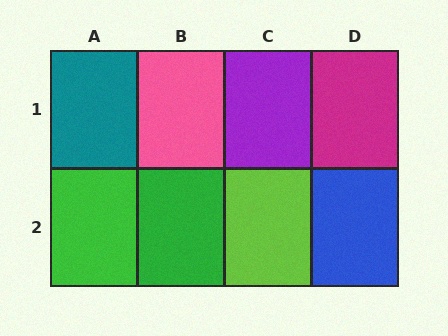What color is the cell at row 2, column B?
Green.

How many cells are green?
2 cells are green.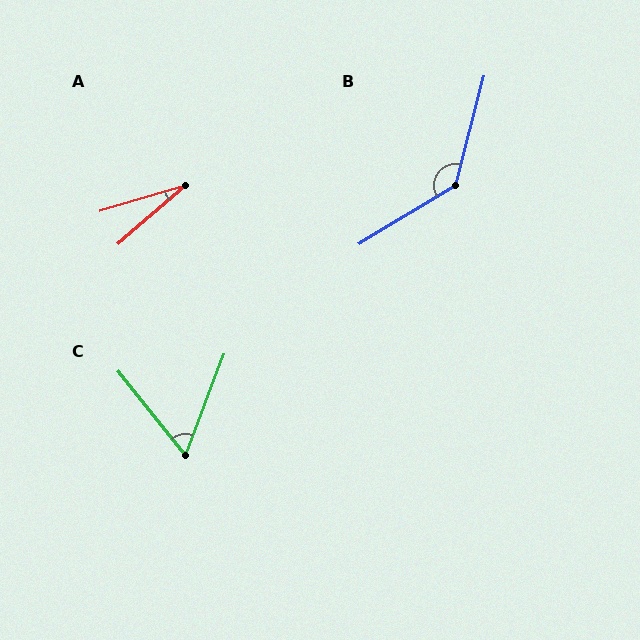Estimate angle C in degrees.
Approximately 59 degrees.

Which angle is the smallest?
A, at approximately 24 degrees.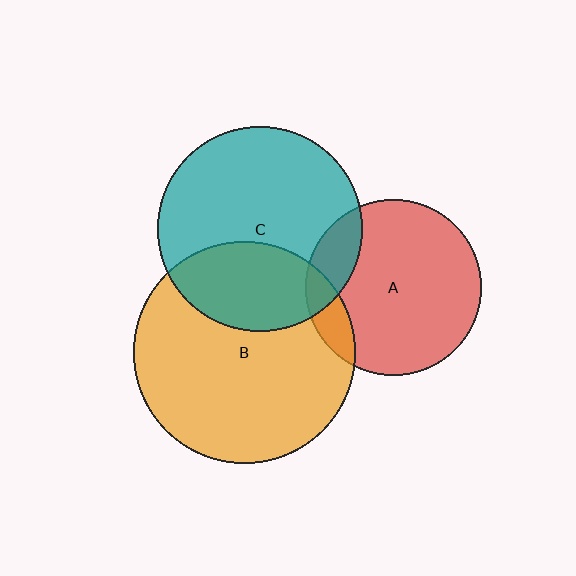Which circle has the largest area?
Circle B (orange).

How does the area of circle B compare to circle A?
Approximately 1.6 times.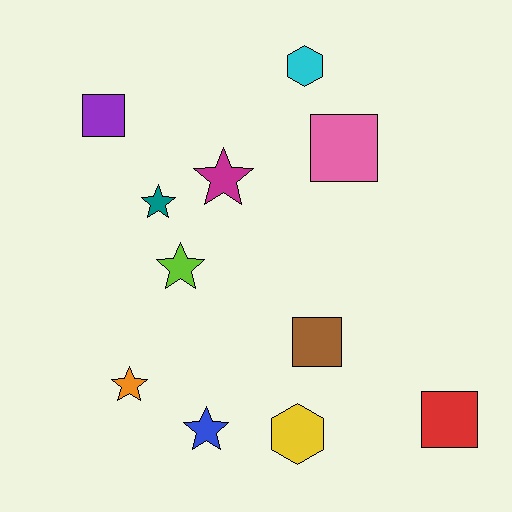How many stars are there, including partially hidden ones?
There are 5 stars.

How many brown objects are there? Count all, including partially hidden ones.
There is 1 brown object.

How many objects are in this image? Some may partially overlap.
There are 11 objects.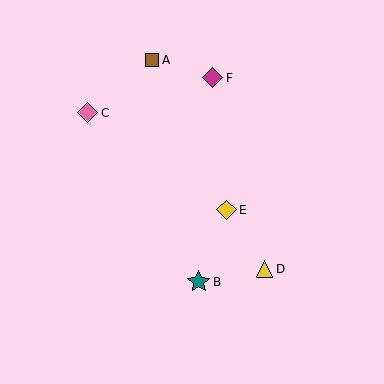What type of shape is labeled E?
Shape E is a yellow diamond.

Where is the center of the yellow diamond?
The center of the yellow diamond is at (226, 210).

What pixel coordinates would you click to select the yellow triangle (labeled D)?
Click at (265, 269) to select the yellow triangle D.